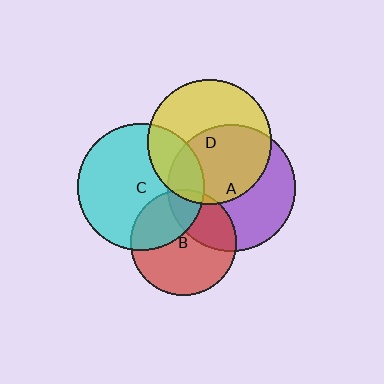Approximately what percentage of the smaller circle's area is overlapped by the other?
Approximately 35%.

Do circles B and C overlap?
Yes.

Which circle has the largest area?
Circle A (purple).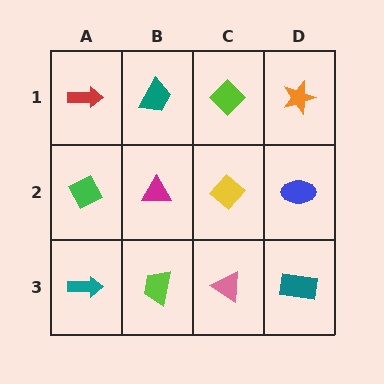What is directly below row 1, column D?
A blue ellipse.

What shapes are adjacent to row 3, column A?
A green diamond (row 2, column A), a lime trapezoid (row 3, column B).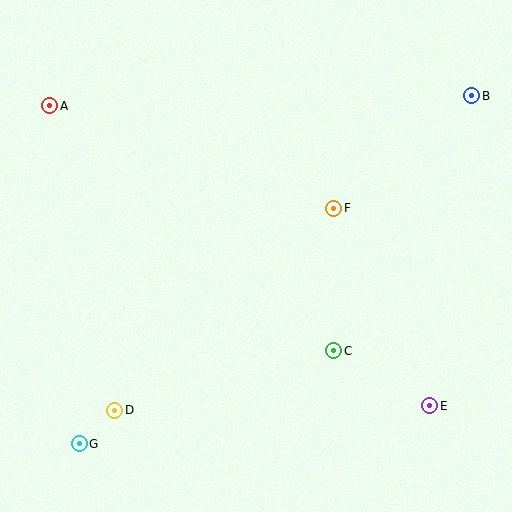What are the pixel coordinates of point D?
Point D is at (115, 410).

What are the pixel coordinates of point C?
Point C is at (334, 351).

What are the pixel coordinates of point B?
Point B is at (472, 96).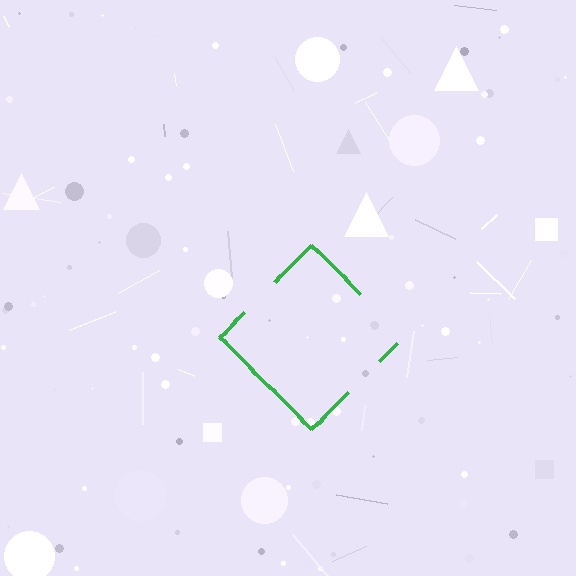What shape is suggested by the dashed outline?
The dashed outline suggests a diamond.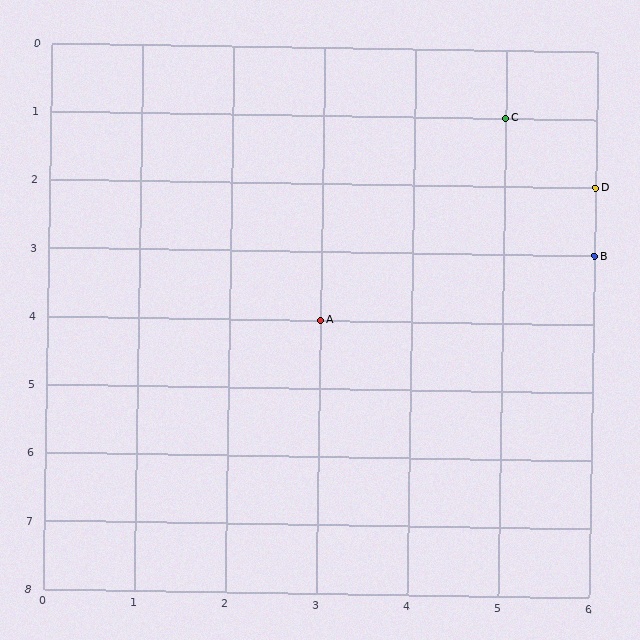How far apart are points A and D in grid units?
Points A and D are 3 columns and 2 rows apart (about 3.6 grid units diagonally).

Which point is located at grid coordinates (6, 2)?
Point D is at (6, 2).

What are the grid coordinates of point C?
Point C is at grid coordinates (5, 1).